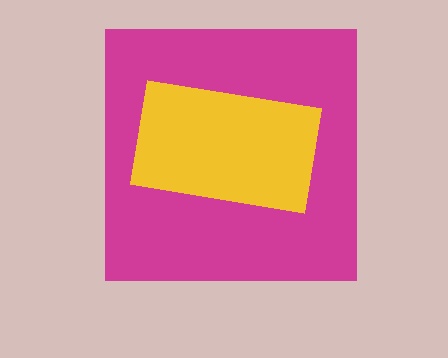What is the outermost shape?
The magenta square.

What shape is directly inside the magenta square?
The yellow rectangle.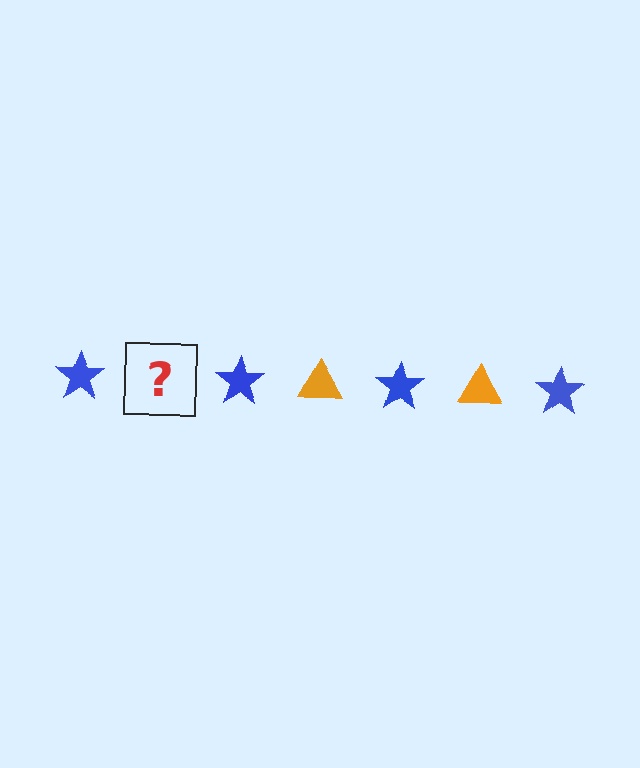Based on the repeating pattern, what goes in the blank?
The blank should be an orange triangle.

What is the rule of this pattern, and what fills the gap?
The rule is that the pattern alternates between blue star and orange triangle. The gap should be filled with an orange triangle.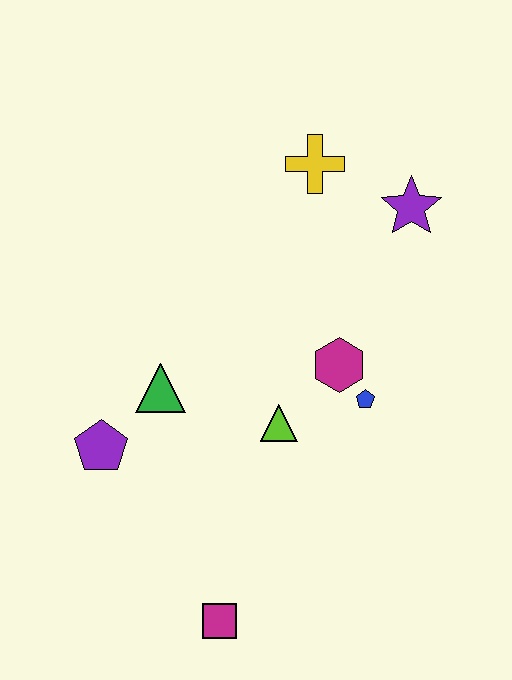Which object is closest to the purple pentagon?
The green triangle is closest to the purple pentagon.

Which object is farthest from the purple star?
The magenta square is farthest from the purple star.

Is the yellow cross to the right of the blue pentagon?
No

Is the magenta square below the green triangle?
Yes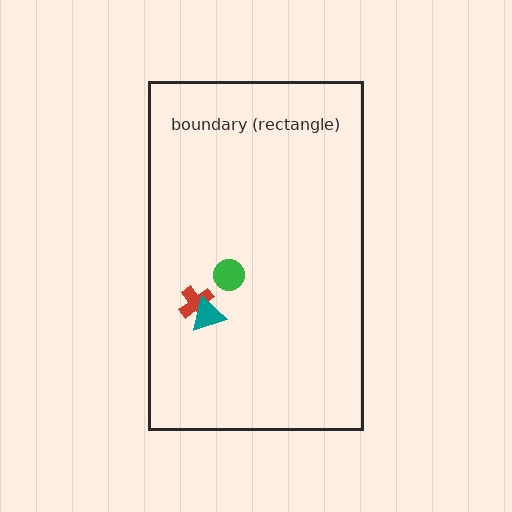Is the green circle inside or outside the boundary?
Inside.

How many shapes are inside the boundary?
3 inside, 0 outside.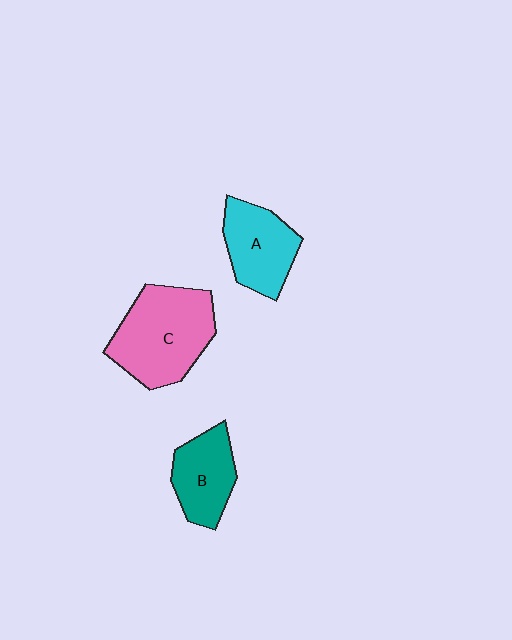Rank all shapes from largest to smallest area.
From largest to smallest: C (pink), A (cyan), B (teal).